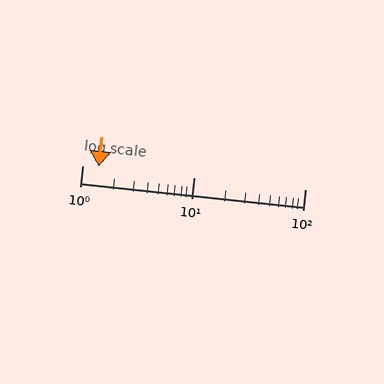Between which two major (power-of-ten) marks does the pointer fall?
The pointer is between 1 and 10.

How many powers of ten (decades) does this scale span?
The scale spans 2 decades, from 1 to 100.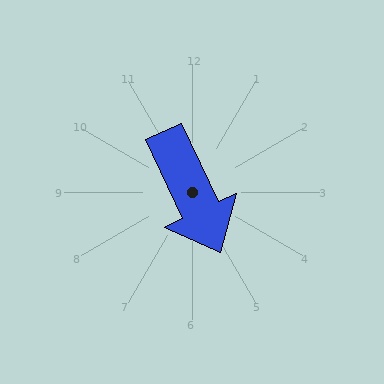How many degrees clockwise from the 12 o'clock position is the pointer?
Approximately 155 degrees.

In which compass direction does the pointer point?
Southeast.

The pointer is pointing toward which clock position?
Roughly 5 o'clock.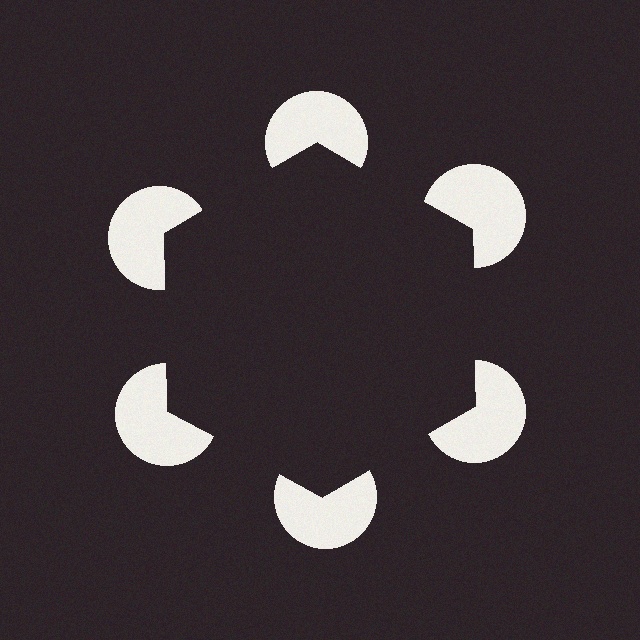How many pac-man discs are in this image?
There are 6 — one at each vertex of the illusory hexagon.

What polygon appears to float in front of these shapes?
An illusory hexagon — its edges are inferred from the aligned wedge cuts in the pac-man discs, not physically drawn.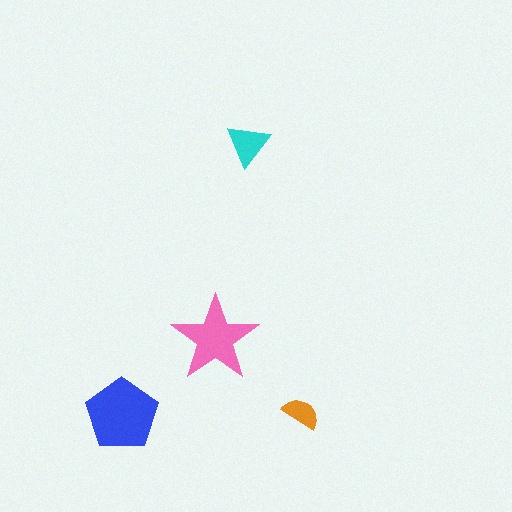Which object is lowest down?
The blue pentagon is bottommost.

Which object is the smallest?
The orange semicircle.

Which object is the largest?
The blue pentagon.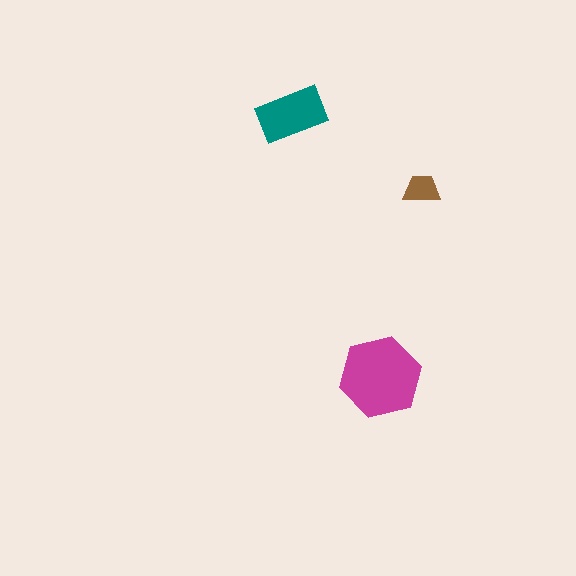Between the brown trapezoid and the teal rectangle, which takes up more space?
The teal rectangle.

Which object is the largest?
The magenta hexagon.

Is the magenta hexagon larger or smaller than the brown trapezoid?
Larger.